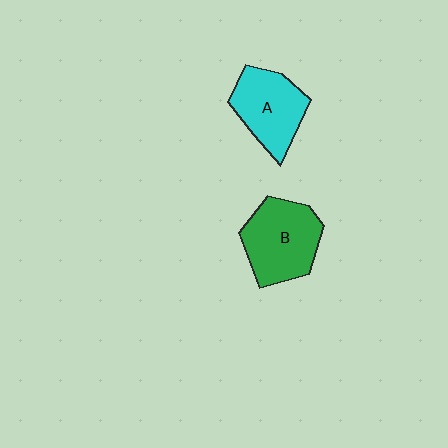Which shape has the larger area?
Shape B (green).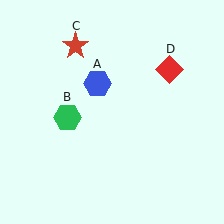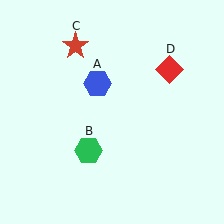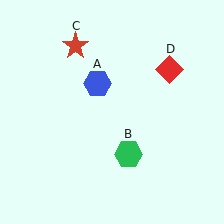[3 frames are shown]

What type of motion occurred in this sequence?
The green hexagon (object B) rotated counterclockwise around the center of the scene.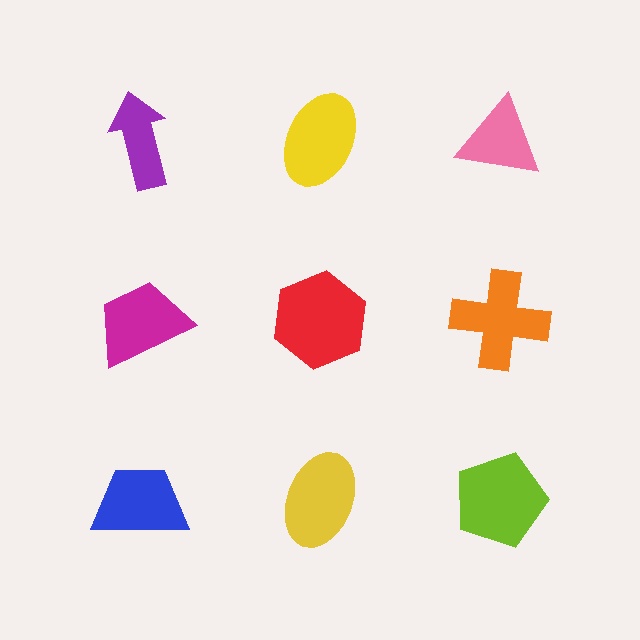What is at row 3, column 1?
A blue trapezoid.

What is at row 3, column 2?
A yellow ellipse.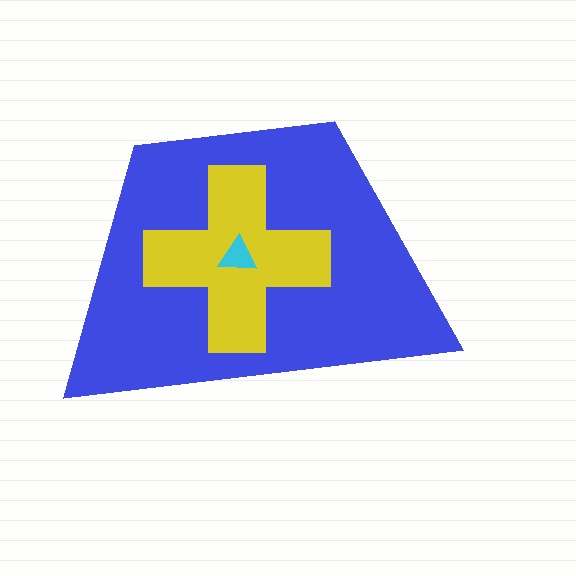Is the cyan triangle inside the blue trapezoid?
Yes.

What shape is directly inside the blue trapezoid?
The yellow cross.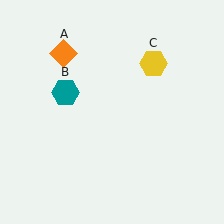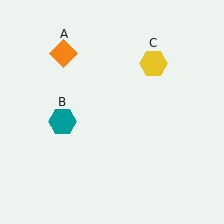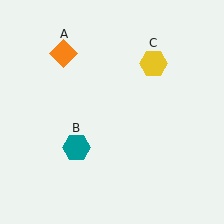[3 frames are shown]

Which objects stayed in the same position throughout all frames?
Orange diamond (object A) and yellow hexagon (object C) remained stationary.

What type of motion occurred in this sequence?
The teal hexagon (object B) rotated counterclockwise around the center of the scene.